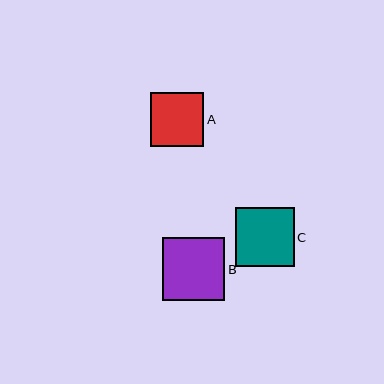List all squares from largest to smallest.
From largest to smallest: B, C, A.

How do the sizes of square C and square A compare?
Square C and square A are approximately the same size.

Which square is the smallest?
Square A is the smallest with a size of approximately 53 pixels.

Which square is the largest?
Square B is the largest with a size of approximately 63 pixels.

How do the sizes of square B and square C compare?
Square B and square C are approximately the same size.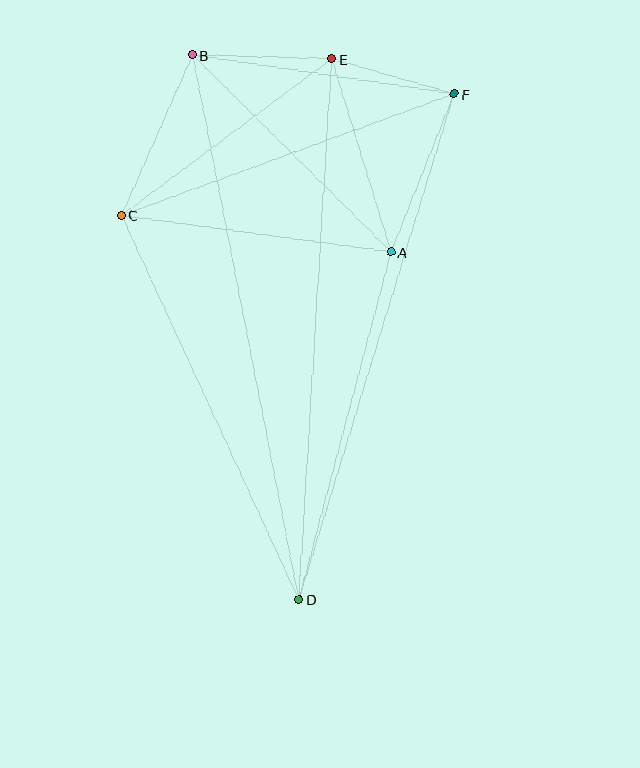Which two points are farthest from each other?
Points B and D are farthest from each other.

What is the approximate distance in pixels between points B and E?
The distance between B and E is approximately 140 pixels.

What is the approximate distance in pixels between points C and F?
The distance between C and F is approximately 355 pixels.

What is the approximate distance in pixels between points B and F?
The distance between B and F is approximately 265 pixels.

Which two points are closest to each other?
Points E and F are closest to each other.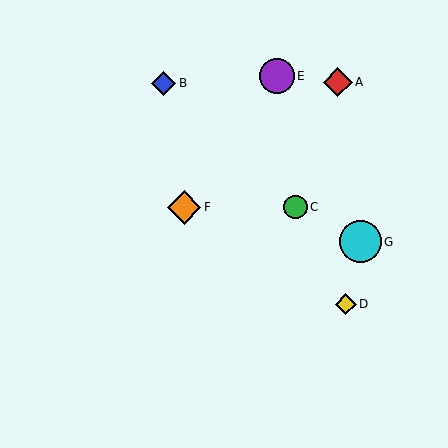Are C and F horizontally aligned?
Yes, both are at y≈207.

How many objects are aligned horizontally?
2 objects (C, F) are aligned horizontally.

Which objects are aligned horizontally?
Objects C, F are aligned horizontally.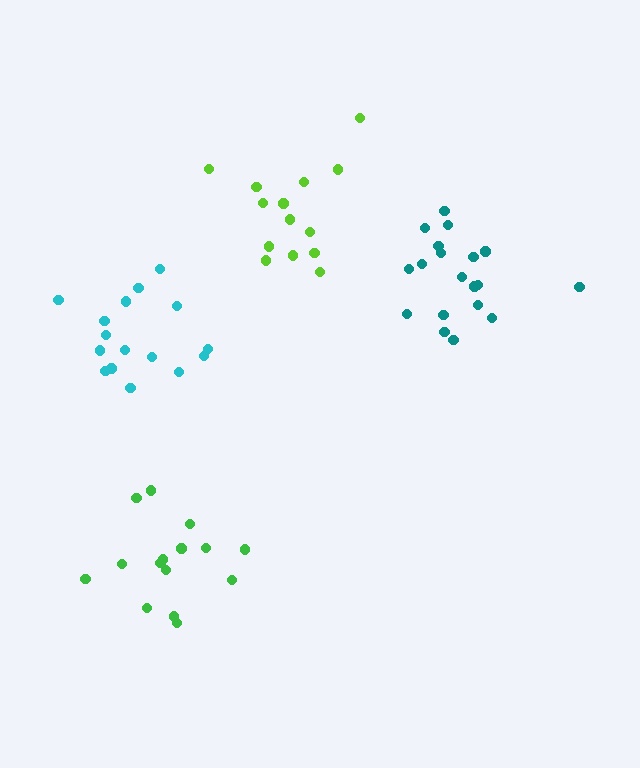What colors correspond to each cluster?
The clusters are colored: green, teal, cyan, lime.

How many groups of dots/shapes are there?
There are 4 groups.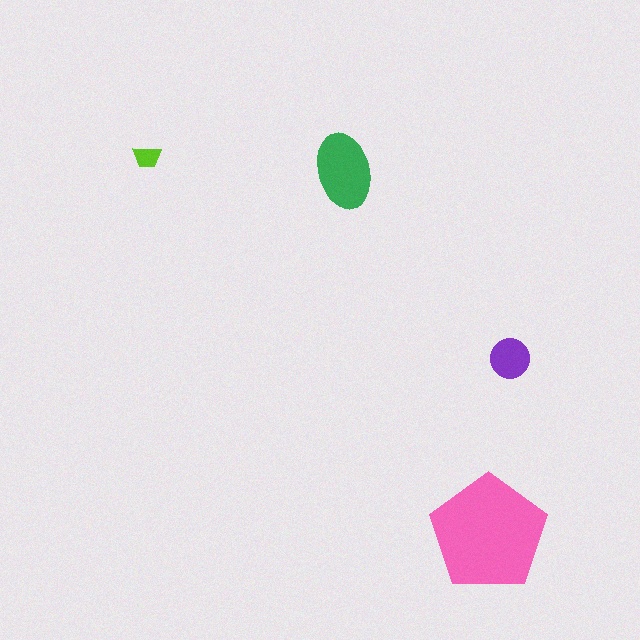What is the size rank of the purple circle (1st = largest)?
3rd.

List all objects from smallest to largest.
The lime trapezoid, the purple circle, the green ellipse, the pink pentagon.